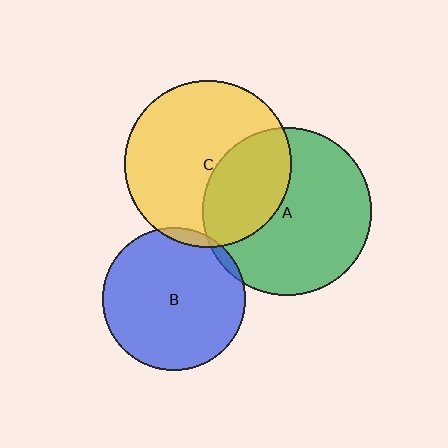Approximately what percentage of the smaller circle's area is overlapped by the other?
Approximately 5%.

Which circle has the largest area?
Circle A (green).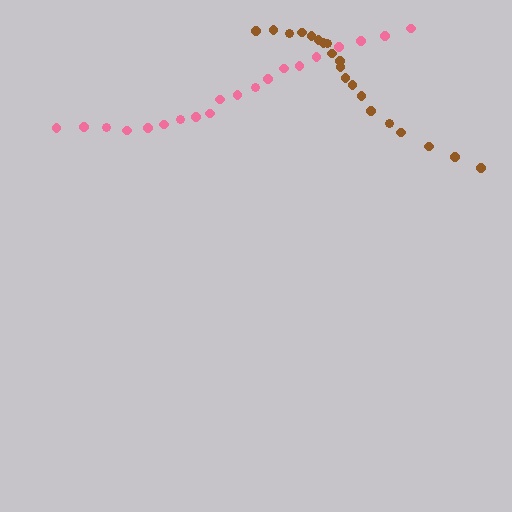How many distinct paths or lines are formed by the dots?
There are 2 distinct paths.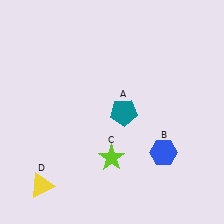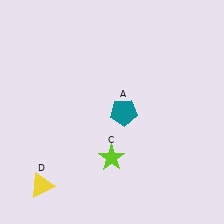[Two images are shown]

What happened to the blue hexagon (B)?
The blue hexagon (B) was removed in Image 2. It was in the bottom-right area of Image 1.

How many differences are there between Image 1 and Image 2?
There is 1 difference between the two images.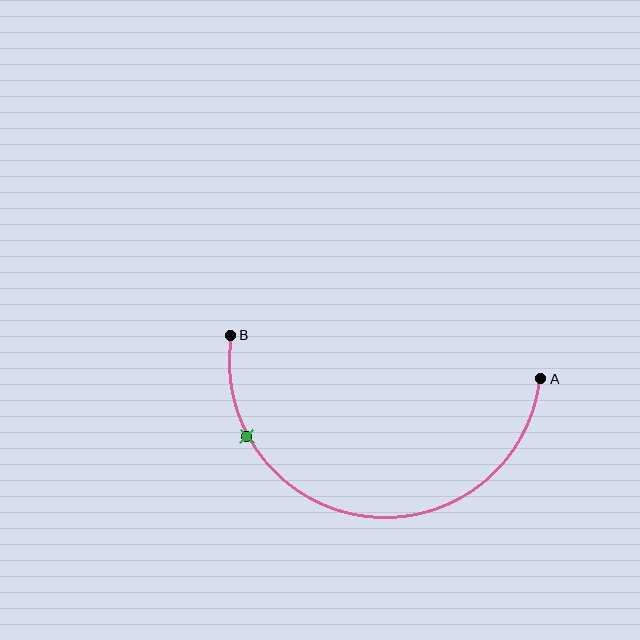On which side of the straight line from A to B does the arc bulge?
The arc bulges below the straight line connecting A and B.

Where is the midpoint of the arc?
The arc midpoint is the point on the curve farthest from the straight line joining A and B. It sits below that line.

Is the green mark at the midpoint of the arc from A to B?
No. The green mark lies on the arc but is closer to endpoint B. The arc midpoint would be at the point on the curve equidistant along the arc from both A and B.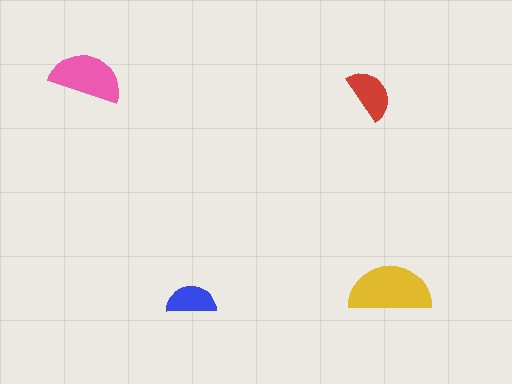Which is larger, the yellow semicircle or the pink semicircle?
The yellow one.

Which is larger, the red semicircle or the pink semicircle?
The pink one.